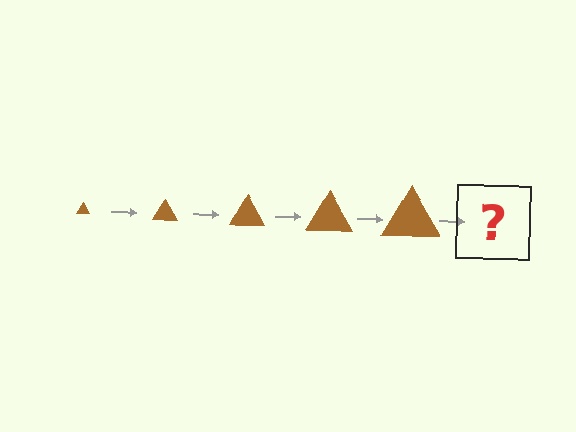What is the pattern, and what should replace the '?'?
The pattern is that the triangle gets progressively larger each step. The '?' should be a brown triangle, larger than the previous one.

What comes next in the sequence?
The next element should be a brown triangle, larger than the previous one.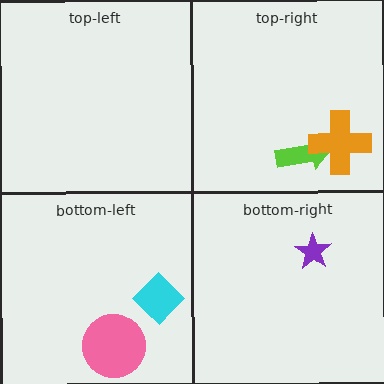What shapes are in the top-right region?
The lime arrow, the orange cross.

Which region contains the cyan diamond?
The bottom-left region.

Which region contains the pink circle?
The bottom-left region.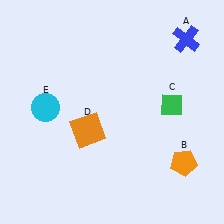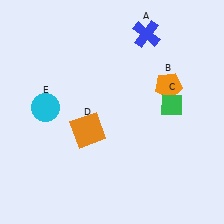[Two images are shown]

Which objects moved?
The objects that moved are: the blue cross (A), the orange pentagon (B).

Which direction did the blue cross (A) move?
The blue cross (A) moved left.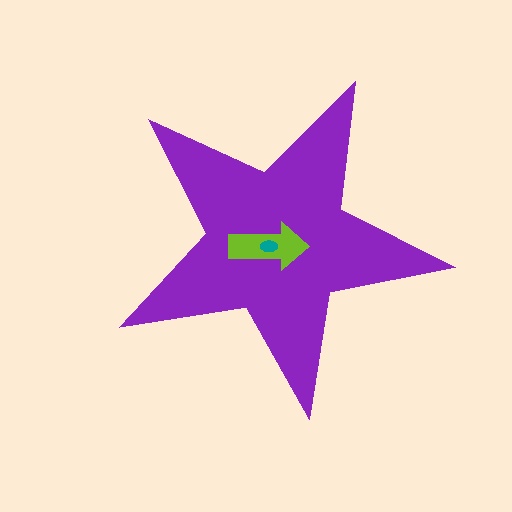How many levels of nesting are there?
3.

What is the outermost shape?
The purple star.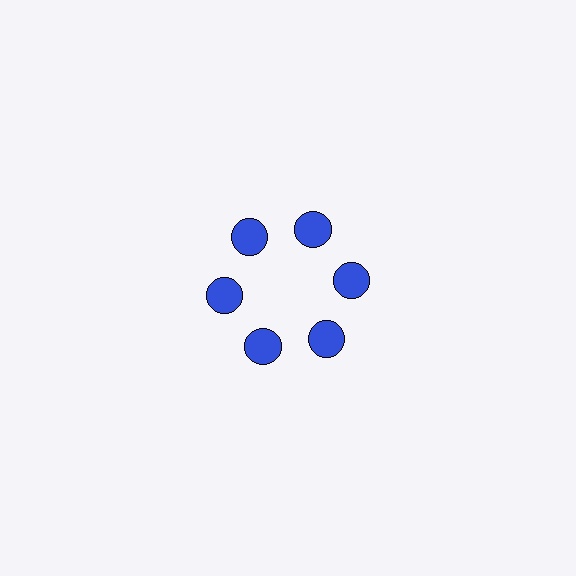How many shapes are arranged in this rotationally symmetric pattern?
There are 6 shapes, arranged in 6 groups of 1.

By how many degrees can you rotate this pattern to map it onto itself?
The pattern maps onto itself every 60 degrees of rotation.